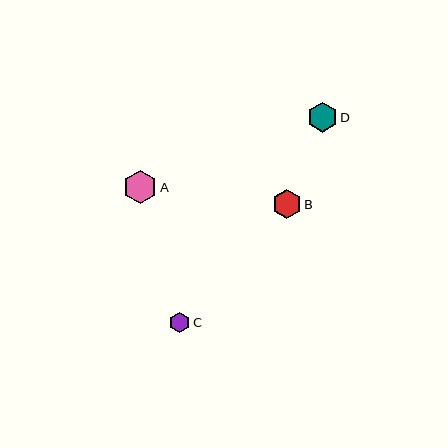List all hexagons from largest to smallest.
From largest to smallest: A, D, B, C.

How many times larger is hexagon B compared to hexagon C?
Hexagon B is approximately 1.5 times the size of hexagon C.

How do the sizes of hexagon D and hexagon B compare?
Hexagon D and hexagon B are approximately the same size.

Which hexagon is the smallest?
Hexagon C is the smallest with a size of approximately 20 pixels.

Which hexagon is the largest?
Hexagon A is the largest with a size of approximately 34 pixels.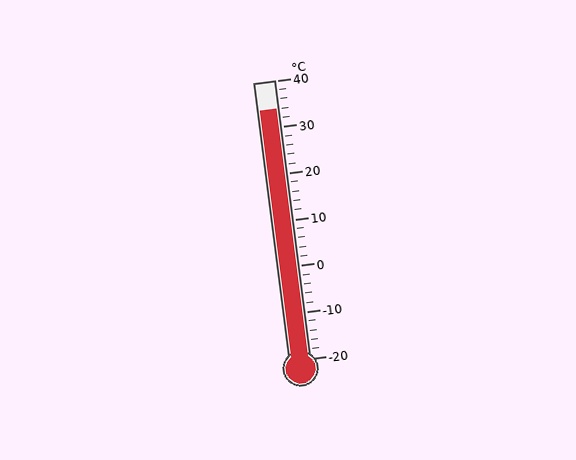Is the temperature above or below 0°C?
The temperature is above 0°C.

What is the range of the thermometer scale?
The thermometer scale ranges from -20°C to 40°C.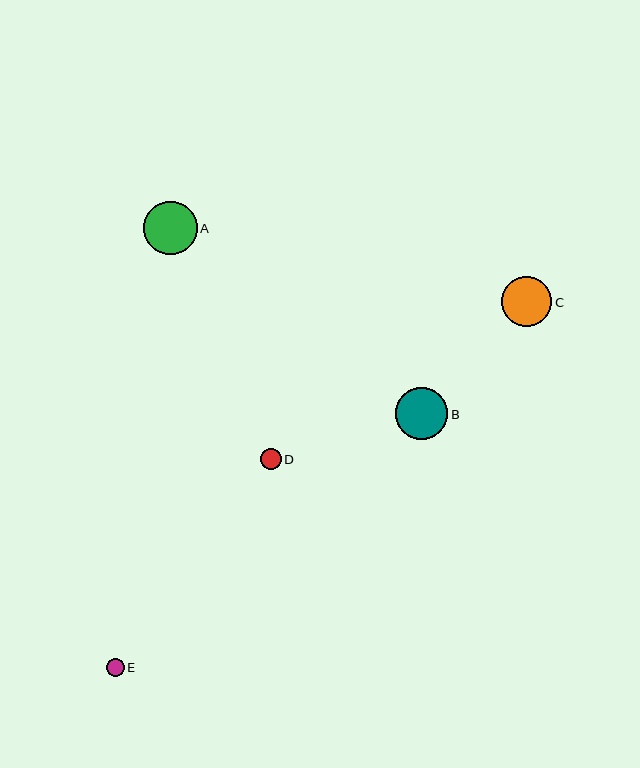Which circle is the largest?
Circle A is the largest with a size of approximately 53 pixels.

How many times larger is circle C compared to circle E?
Circle C is approximately 2.8 times the size of circle E.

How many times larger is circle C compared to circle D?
Circle C is approximately 2.5 times the size of circle D.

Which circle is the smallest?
Circle E is the smallest with a size of approximately 18 pixels.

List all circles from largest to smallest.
From largest to smallest: A, B, C, D, E.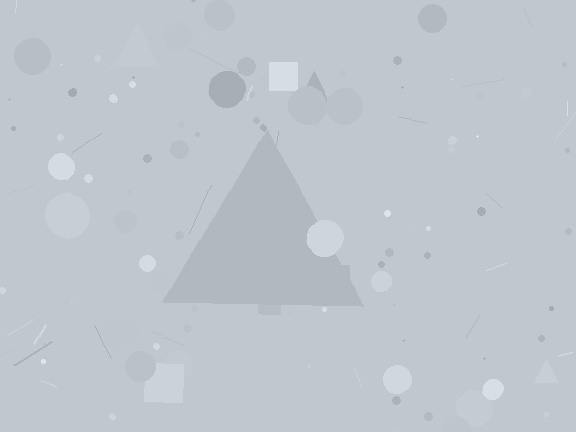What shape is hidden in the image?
A triangle is hidden in the image.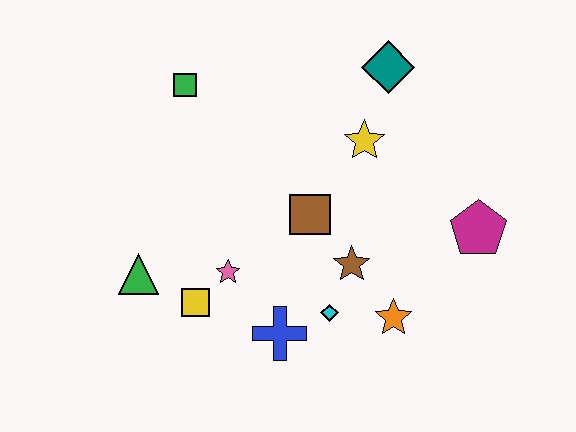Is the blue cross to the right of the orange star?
No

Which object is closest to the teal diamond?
The yellow star is closest to the teal diamond.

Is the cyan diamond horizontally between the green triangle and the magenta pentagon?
Yes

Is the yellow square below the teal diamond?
Yes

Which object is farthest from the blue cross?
The teal diamond is farthest from the blue cross.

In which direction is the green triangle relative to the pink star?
The green triangle is to the left of the pink star.